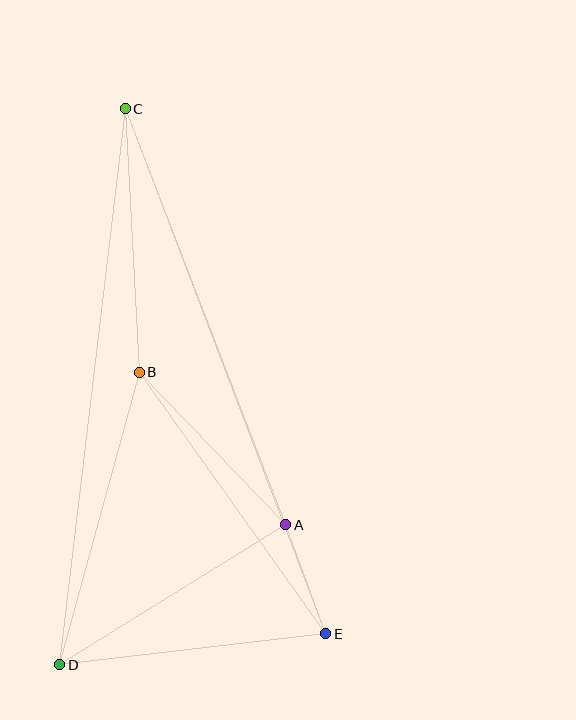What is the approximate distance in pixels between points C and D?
The distance between C and D is approximately 560 pixels.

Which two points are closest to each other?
Points A and E are closest to each other.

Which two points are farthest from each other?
Points C and E are farthest from each other.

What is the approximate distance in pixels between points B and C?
The distance between B and C is approximately 264 pixels.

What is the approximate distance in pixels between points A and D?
The distance between A and D is approximately 266 pixels.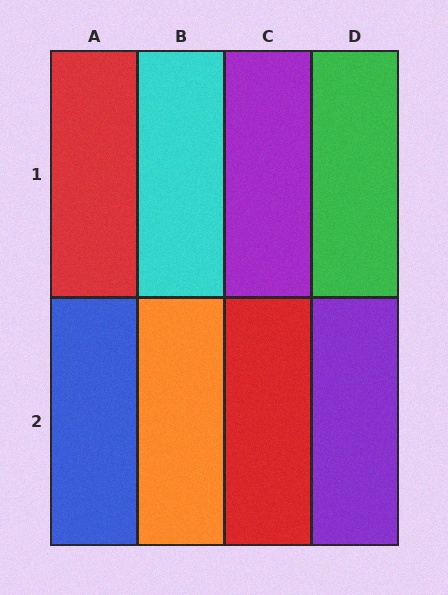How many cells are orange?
1 cell is orange.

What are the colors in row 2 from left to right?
Blue, orange, red, purple.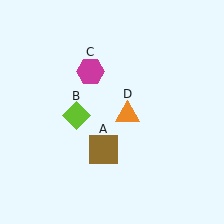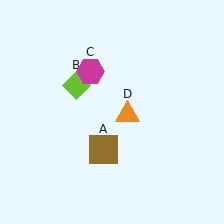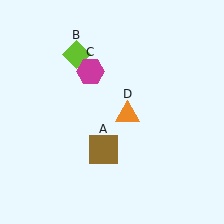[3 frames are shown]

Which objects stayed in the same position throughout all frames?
Brown square (object A) and magenta hexagon (object C) and orange triangle (object D) remained stationary.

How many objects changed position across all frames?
1 object changed position: lime diamond (object B).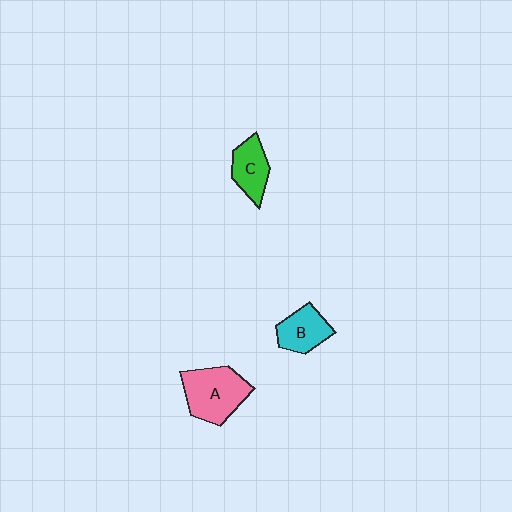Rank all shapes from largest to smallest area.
From largest to smallest: A (pink), B (cyan), C (green).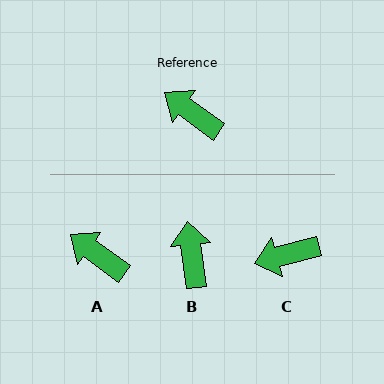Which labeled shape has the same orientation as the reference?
A.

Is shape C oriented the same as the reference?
No, it is off by about 51 degrees.